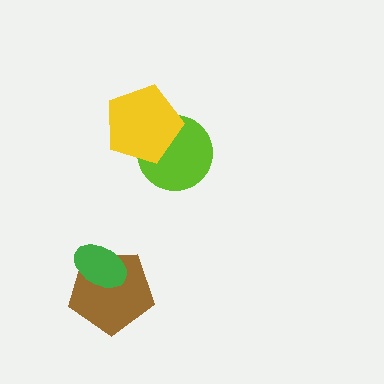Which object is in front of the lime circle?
The yellow pentagon is in front of the lime circle.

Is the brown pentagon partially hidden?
Yes, it is partially covered by another shape.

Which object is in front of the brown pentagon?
The green ellipse is in front of the brown pentagon.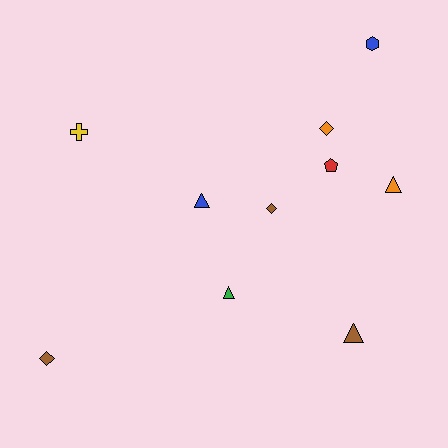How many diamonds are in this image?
There are 3 diamonds.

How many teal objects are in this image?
There are no teal objects.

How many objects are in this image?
There are 10 objects.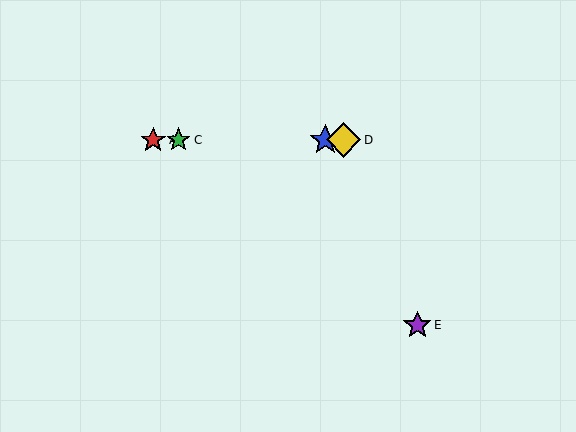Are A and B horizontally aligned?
Yes, both are at y≈140.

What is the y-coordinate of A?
Object A is at y≈140.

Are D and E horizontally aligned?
No, D is at y≈140 and E is at y≈325.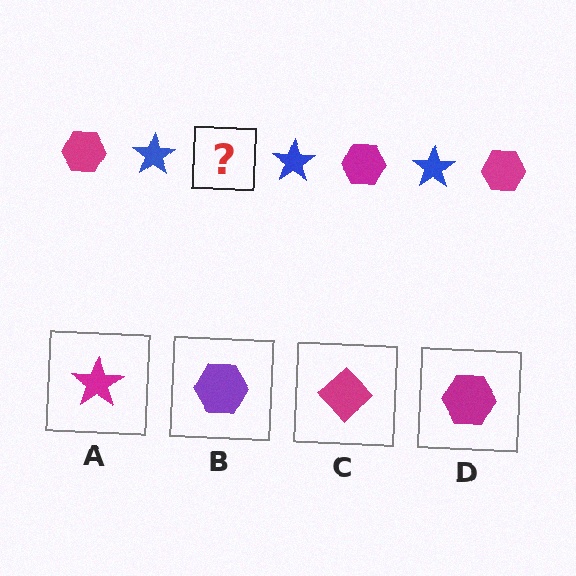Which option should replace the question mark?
Option D.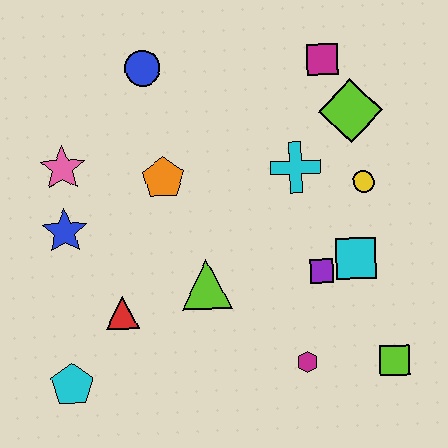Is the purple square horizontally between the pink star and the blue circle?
No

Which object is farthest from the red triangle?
The magenta square is farthest from the red triangle.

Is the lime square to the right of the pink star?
Yes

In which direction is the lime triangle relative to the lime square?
The lime triangle is to the left of the lime square.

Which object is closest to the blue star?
The pink star is closest to the blue star.